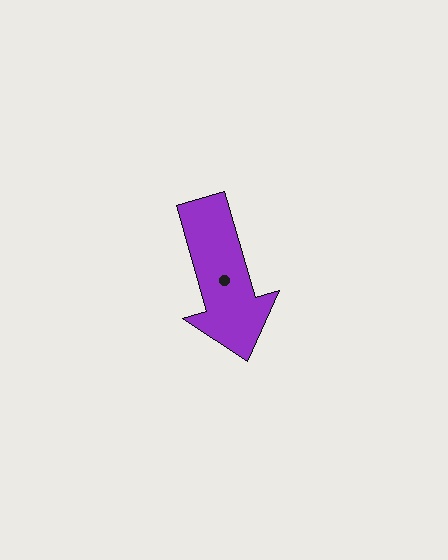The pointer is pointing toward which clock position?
Roughly 5 o'clock.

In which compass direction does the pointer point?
South.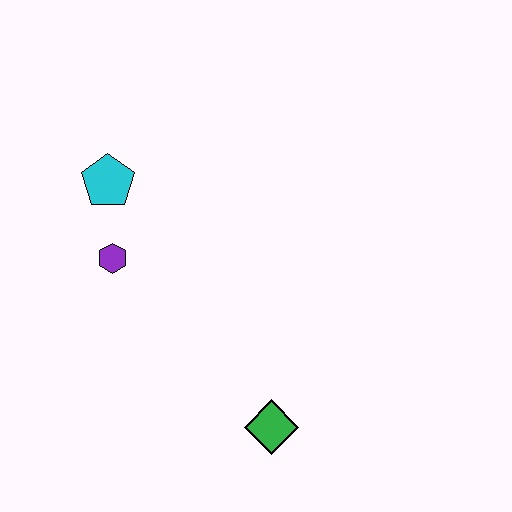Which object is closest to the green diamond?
The purple hexagon is closest to the green diamond.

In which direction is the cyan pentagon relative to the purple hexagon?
The cyan pentagon is above the purple hexagon.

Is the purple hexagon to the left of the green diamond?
Yes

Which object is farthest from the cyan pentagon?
The green diamond is farthest from the cyan pentagon.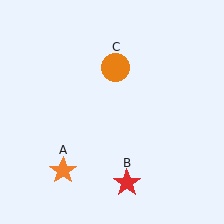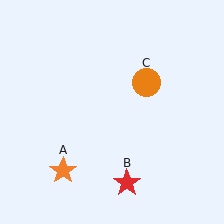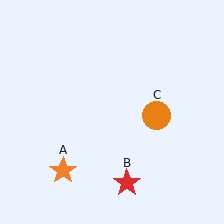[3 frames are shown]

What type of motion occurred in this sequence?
The orange circle (object C) rotated clockwise around the center of the scene.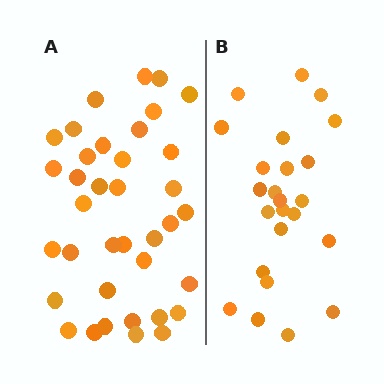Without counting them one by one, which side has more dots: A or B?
Region A (the left region) has more dots.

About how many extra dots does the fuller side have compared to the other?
Region A has approximately 15 more dots than region B.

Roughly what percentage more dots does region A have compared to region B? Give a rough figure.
About 55% more.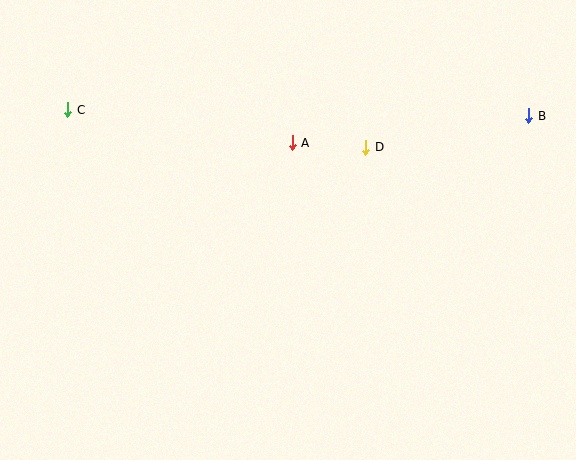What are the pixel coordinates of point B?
Point B is at (529, 116).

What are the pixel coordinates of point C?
Point C is at (68, 110).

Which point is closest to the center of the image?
Point A at (292, 143) is closest to the center.